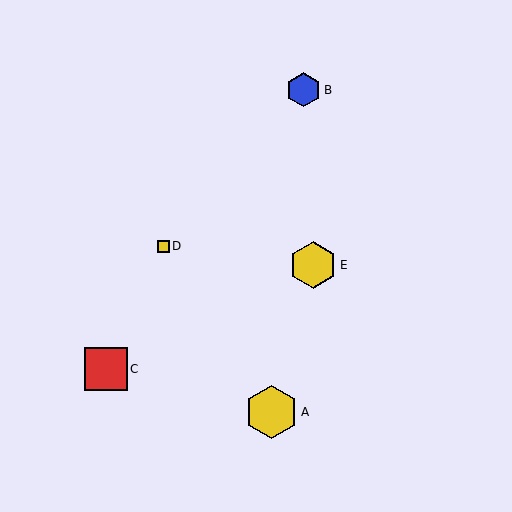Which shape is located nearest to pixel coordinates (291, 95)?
The blue hexagon (labeled B) at (304, 90) is nearest to that location.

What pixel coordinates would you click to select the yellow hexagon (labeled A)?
Click at (271, 412) to select the yellow hexagon A.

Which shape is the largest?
The yellow hexagon (labeled A) is the largest.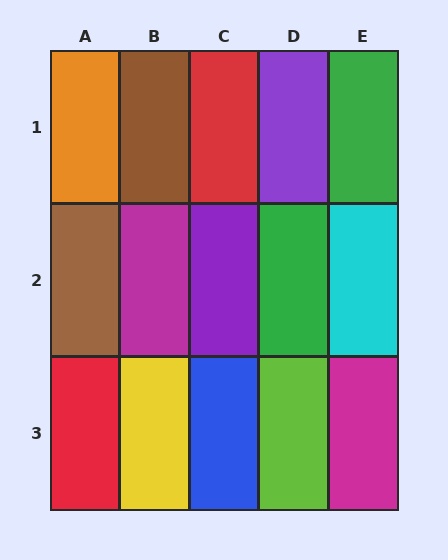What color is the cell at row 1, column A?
Orange.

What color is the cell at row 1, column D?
Purple.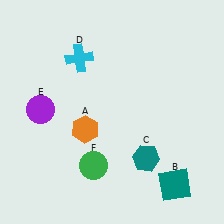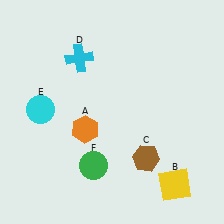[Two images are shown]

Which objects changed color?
B changed from teal to yellow. C changed from teal to brown. E changed from purple to cyan.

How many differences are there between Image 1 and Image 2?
There are 3 differences between the two images.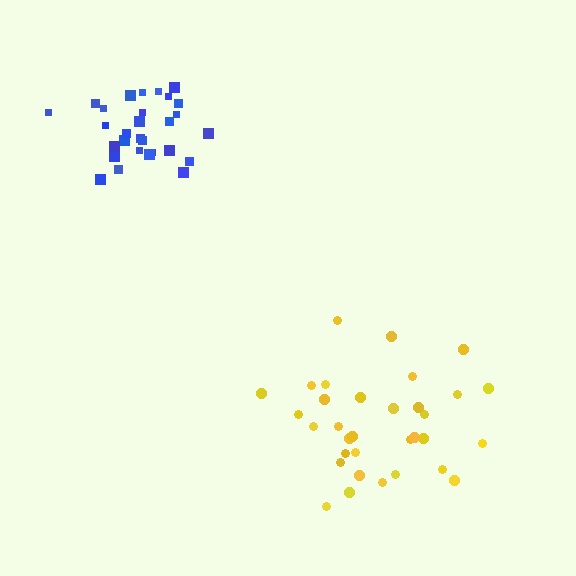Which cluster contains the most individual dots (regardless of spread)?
Yellow (33).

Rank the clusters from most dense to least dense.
blue, yellow.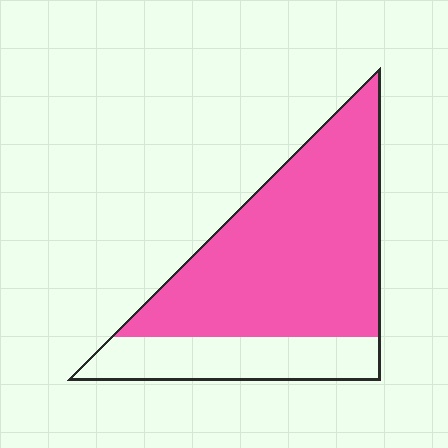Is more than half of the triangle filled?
Yes.